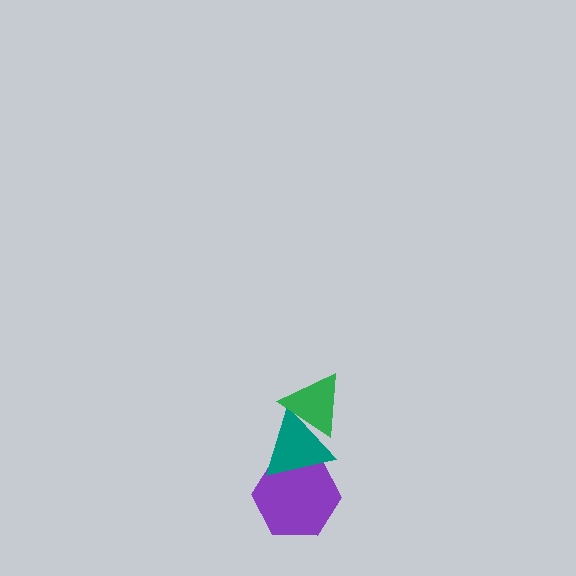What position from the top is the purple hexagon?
The purple hexagon is 3rd from the top.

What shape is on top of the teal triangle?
The green triangle is on top of the teal triangle.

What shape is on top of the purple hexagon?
The teal triangle is on top of the purple hexagon.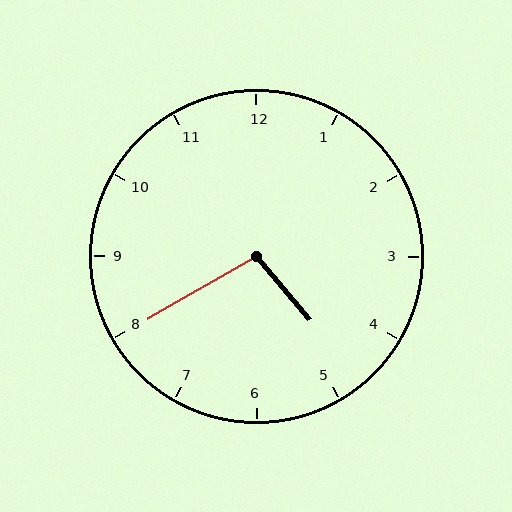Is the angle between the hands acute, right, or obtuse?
It is obtuse.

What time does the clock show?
4:40.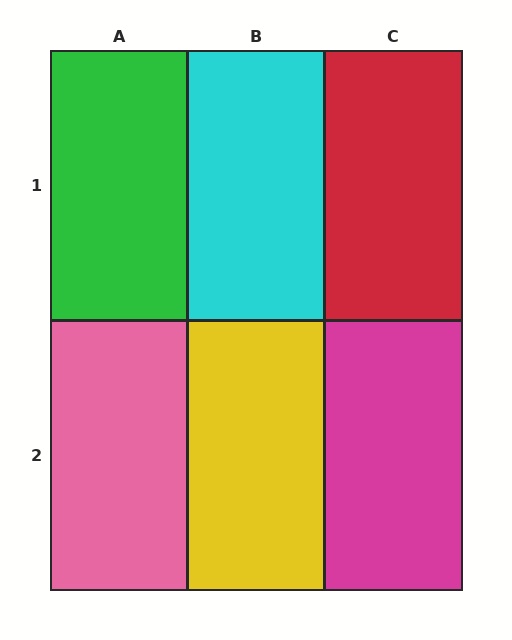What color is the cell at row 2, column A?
Pink.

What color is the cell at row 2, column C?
Magenta.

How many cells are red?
1 cell is red.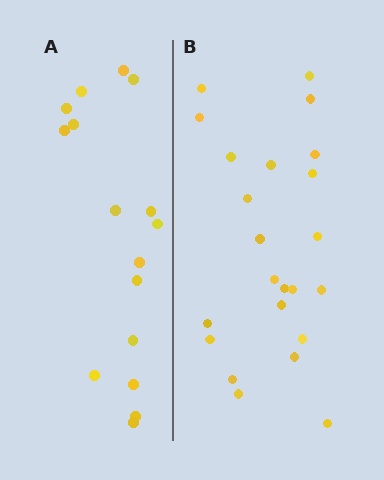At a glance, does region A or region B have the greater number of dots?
Region B (the right region) has more dots.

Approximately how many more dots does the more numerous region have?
Region B has roughly 8 or so more dots than region A.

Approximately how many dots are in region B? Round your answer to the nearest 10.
About 20 dots. (The exact count is 23, which rounds to 20.)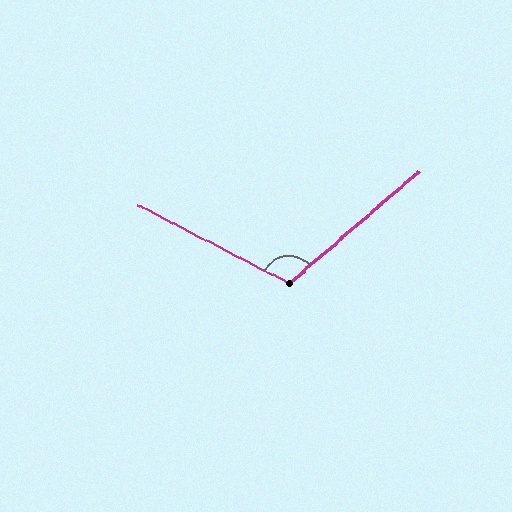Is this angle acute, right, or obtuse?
It is obtuse.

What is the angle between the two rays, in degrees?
Approximately 112 degrees.